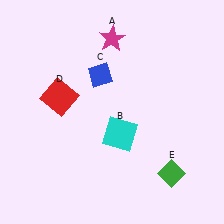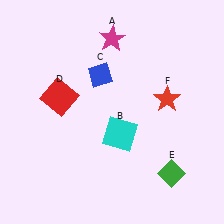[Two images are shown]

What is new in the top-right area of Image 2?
A red star (F) was added in the top-right area of Image 2.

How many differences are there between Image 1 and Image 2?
There is 1 difference between the two images.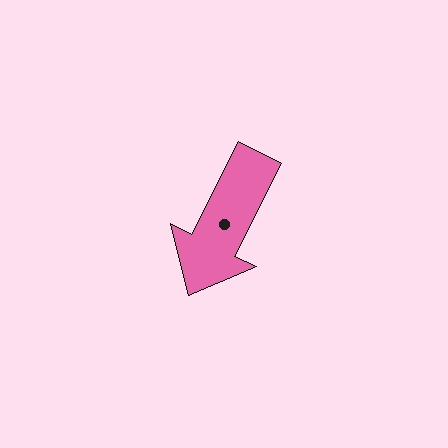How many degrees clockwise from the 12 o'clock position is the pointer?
Approximately 207 degrees.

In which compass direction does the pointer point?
Southwest.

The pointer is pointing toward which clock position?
Roughly 7 o'clock.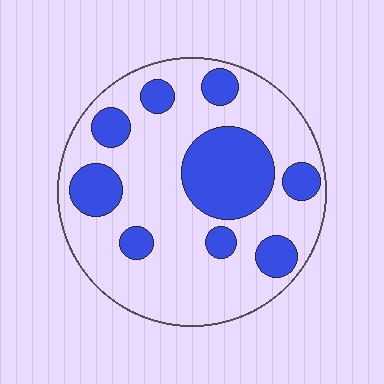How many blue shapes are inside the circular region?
9.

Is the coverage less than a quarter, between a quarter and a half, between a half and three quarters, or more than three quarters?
Between a quarter and a half.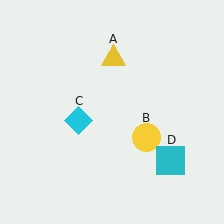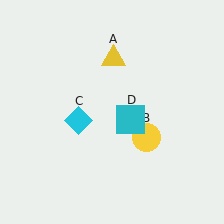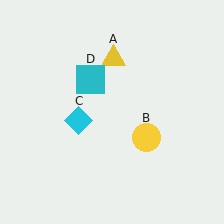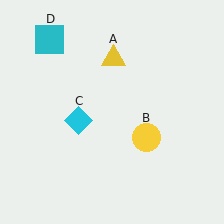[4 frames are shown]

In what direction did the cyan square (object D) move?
The cyan square (object D) moved up and to the left.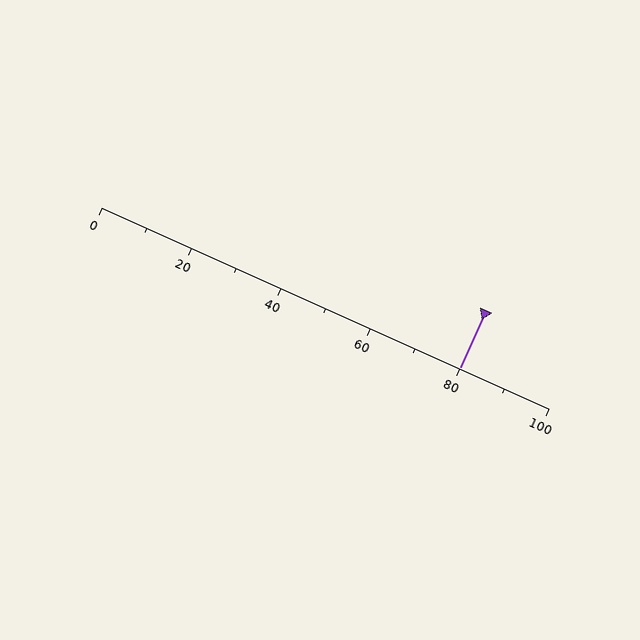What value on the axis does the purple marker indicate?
The marker indicates approximately 80.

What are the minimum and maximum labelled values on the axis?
The axis runs from 0 to 100.